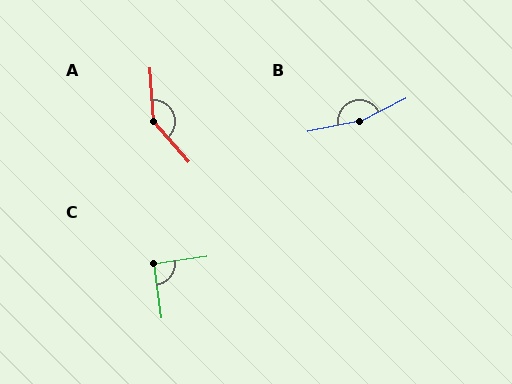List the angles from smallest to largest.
C (90°), A (143°), B (165°).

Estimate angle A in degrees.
Approximately 143 degrees.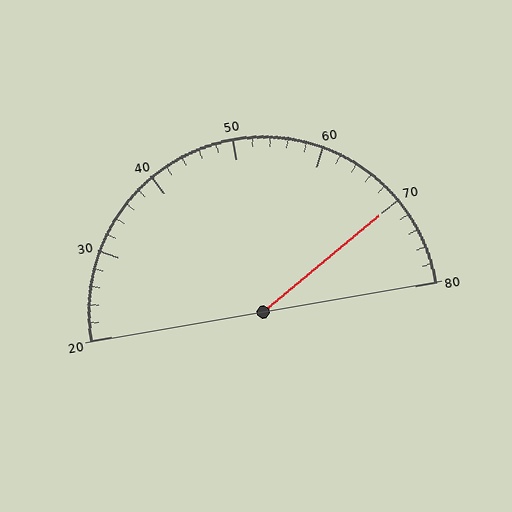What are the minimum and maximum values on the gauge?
The gauge ranges from 20 to 80.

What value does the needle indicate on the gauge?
The needle indicates approximately 70.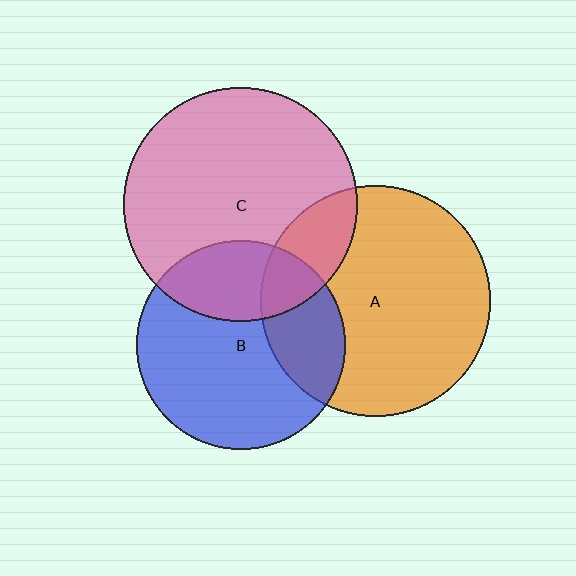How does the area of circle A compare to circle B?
Approximately 1.2 times.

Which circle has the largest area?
Circle C (pink).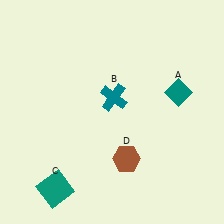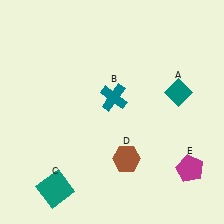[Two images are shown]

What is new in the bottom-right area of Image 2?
A magenta pentagon (E) was added in the bottom-right area of Image 2.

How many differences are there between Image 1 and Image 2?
There is 1 difference between the two images.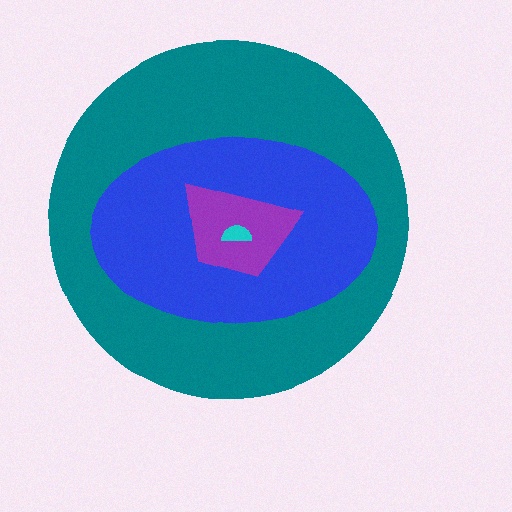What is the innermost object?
The cyan semicircle.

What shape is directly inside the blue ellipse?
The purple trapezoid.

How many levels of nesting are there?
4.